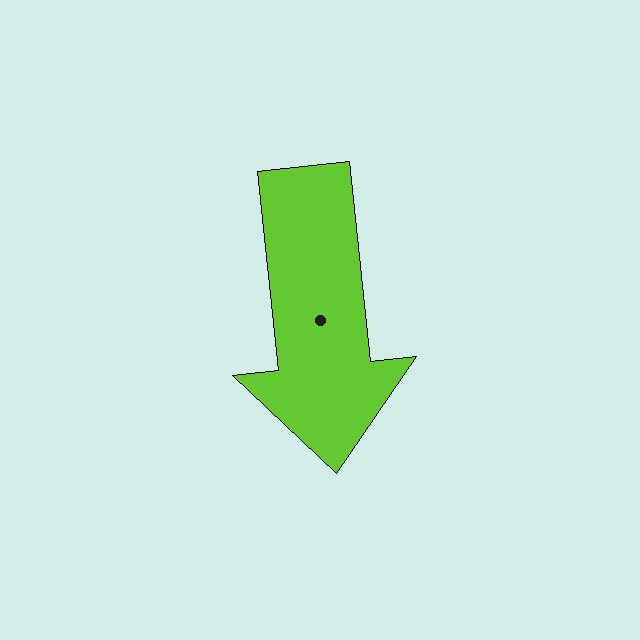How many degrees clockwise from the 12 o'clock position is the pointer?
Approximately 174 degrees.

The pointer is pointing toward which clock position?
Roughly 6 o'clock.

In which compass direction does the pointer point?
South.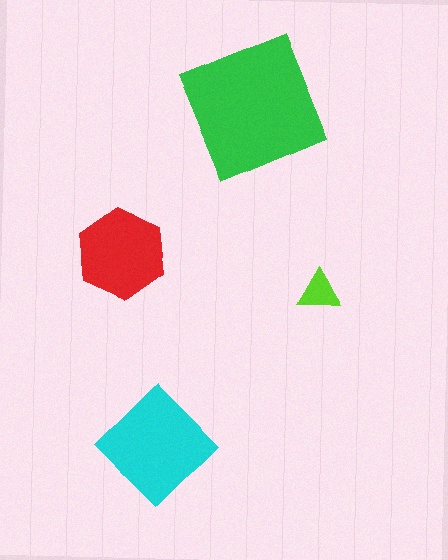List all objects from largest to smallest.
The green square, the cyan diamond, the red hexagon, the lime triangle.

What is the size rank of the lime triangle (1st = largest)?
4th.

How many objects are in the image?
There are 4 objects in the image.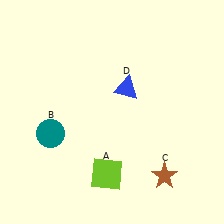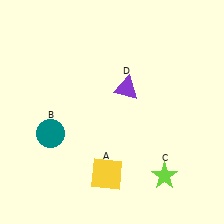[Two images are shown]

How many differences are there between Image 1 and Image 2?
There are 3 differences between the two images.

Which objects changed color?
A changed from lime to yellow. C changed from brown to lime. D changed from blue to purple.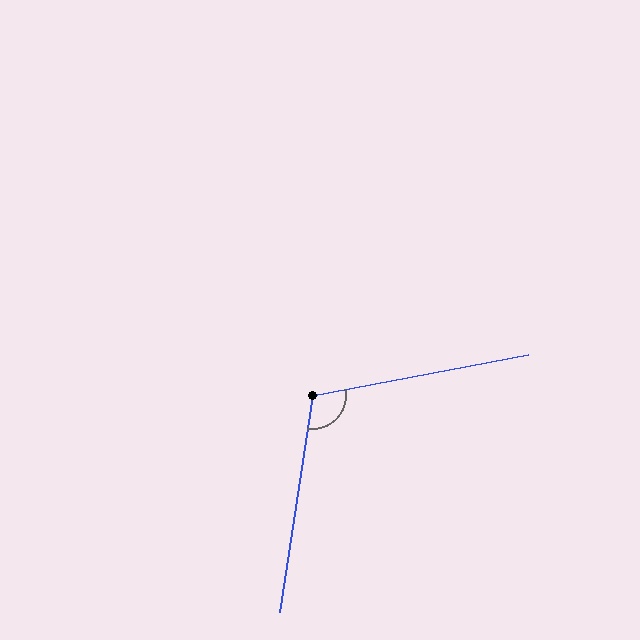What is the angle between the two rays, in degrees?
Approximately 110 degrees.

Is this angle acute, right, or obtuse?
It is obtuse.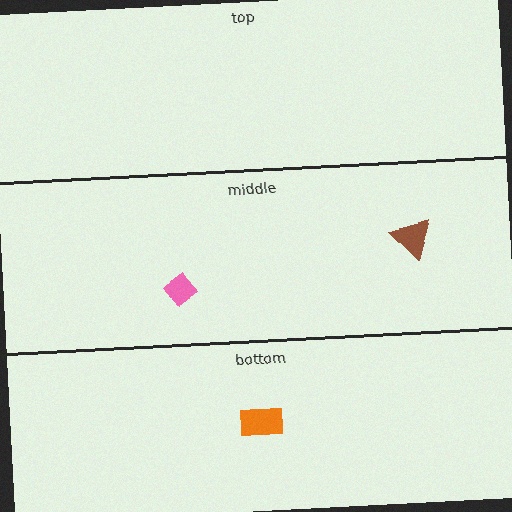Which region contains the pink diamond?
The middle region.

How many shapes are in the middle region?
2.